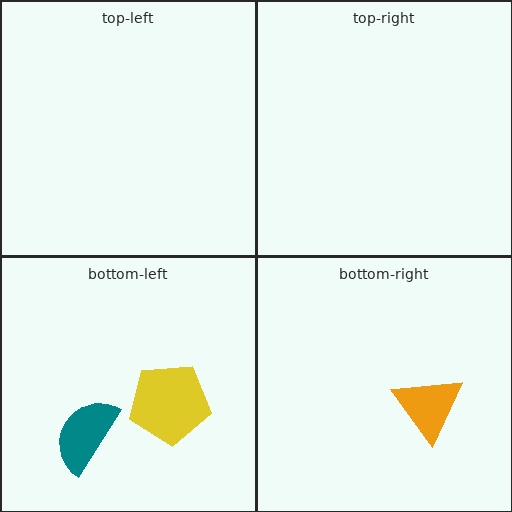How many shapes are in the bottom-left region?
2.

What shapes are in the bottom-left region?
The teal semicircle, the yellow pentagon.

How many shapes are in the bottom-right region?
1.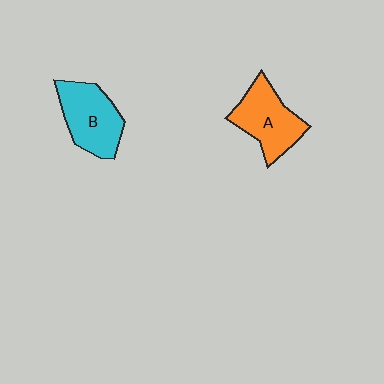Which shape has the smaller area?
Shape A (orange).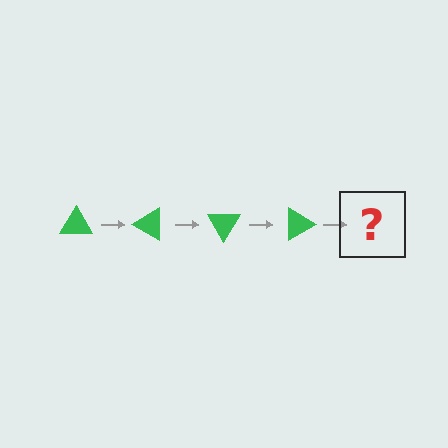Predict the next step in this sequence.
The next step is a green triangle rotated 120 degrees.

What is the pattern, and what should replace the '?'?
The pattern is that the triangle rotates 30 degrees each step. The '?' should be a green triangle rotated 120 degrees.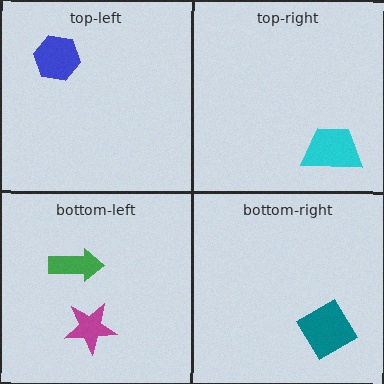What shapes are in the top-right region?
The cyan trapezoid.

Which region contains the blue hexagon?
The top-left region.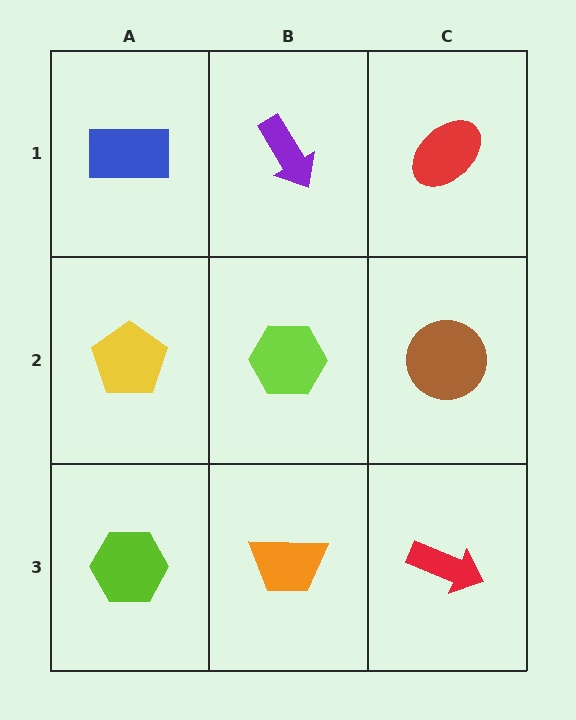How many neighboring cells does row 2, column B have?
4.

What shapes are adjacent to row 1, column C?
A brown circle (row 2, column C), a purple arrow (row 1, column B).